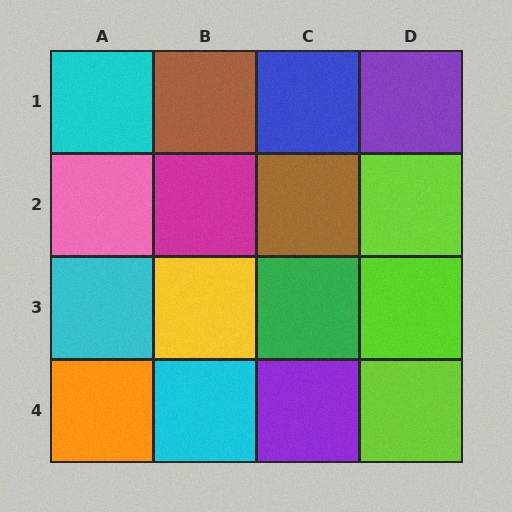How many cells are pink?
1 cell is pink.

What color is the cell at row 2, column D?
Lime.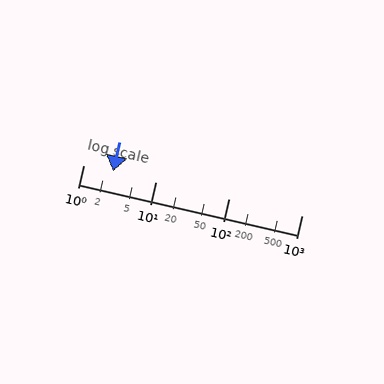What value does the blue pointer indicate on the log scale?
The pointer indicates approximately 2.6.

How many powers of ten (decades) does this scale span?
The scale spans 3 decades, from 1 to 1000.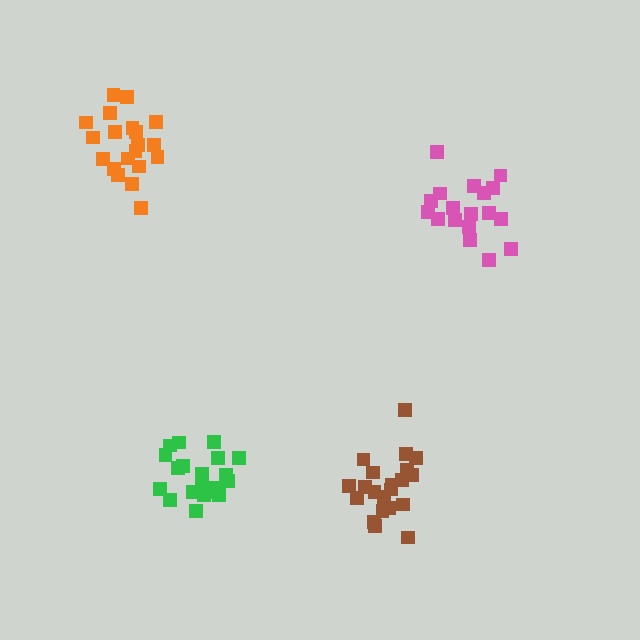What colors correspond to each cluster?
The clusters are colored: green, pink, brown, orange.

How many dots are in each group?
Group 1: 21 dots, Group 2: 18 dots, Group 3: 21 dots, Group 4: 20 dots (80 total).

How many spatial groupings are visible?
There are 4 spatial groupings.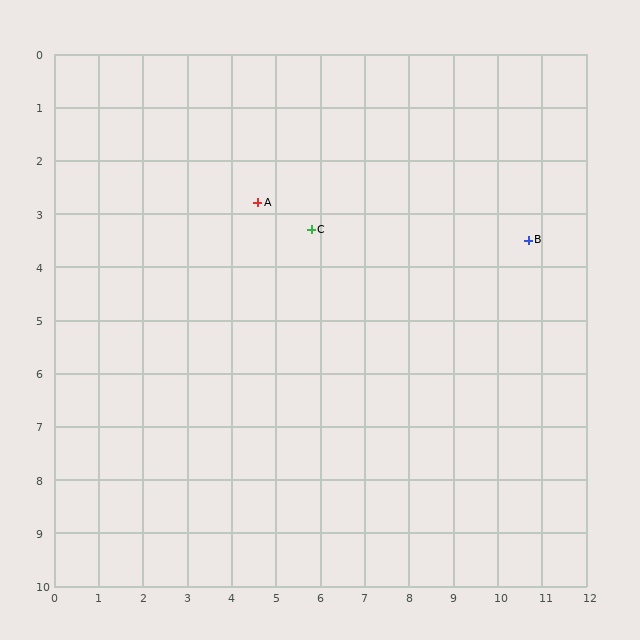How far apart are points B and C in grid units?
Points B and C are about 4.9 grid units apart.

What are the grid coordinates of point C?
Point C is at approximately (5.8, 3.3).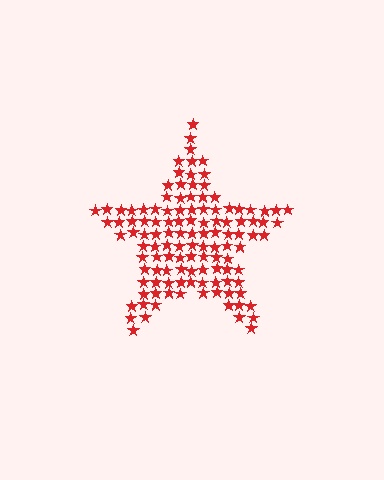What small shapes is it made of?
It is made of small stars.